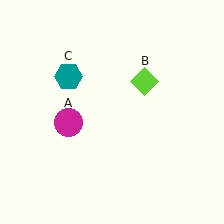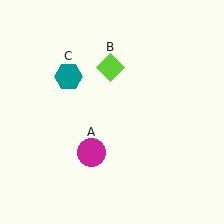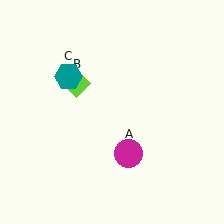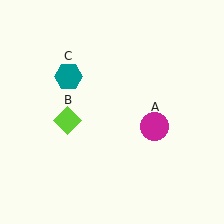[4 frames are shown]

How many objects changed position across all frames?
2 objects changed position: magenta circle (object A), lime diamond (object B).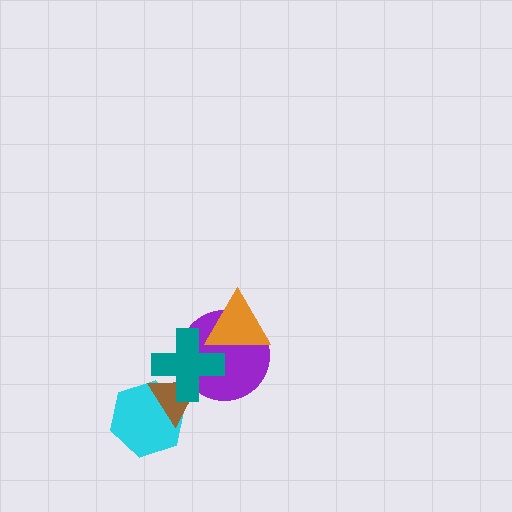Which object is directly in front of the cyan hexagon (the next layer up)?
The brown triangle is directly in front of the cyan hexagon.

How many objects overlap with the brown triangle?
3 objects overlap with the brown triangle.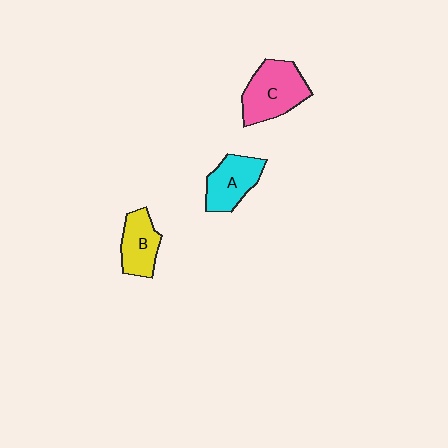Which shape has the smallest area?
Shape B (yellow).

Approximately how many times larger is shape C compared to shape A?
Approximately 1.3 times.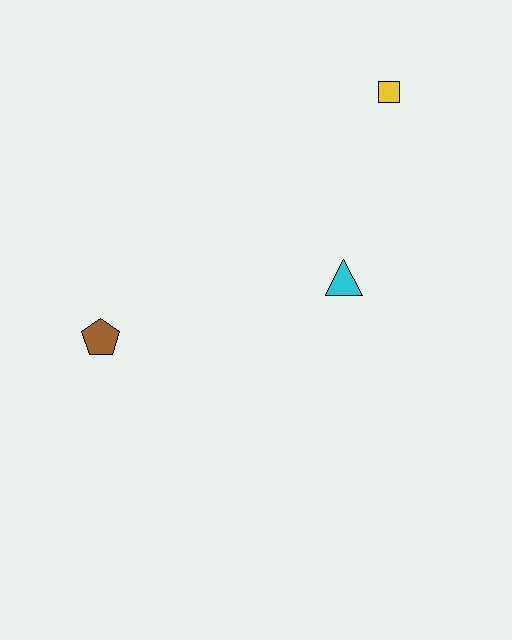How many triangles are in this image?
There is 1 triangle.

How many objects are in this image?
There are 3 objects.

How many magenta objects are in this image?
There are no magenta objects.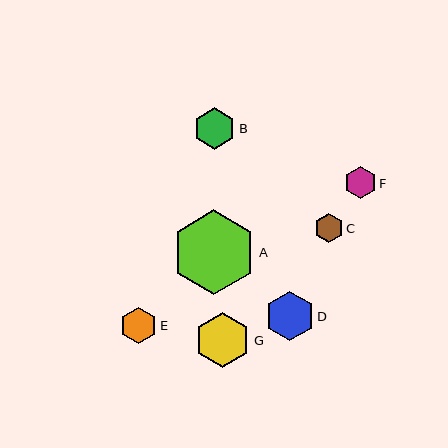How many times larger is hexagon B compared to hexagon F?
Hexagon B is approximately 1.3 times the size of hexagon F.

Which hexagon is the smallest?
Hexagon C is the smallest with a size of approximately 29 pixels.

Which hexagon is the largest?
Hexagon A is the largest with a size of approximately 85 pixels.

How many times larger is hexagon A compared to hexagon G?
Hexagon A is approximately 1.5 times the size of hexagon G.